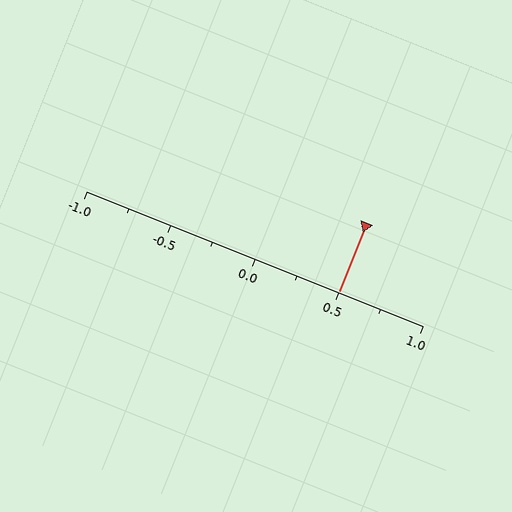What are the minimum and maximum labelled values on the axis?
The axis runs from -1.0 to 1.0.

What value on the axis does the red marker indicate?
The marker indicates approximately 0.5.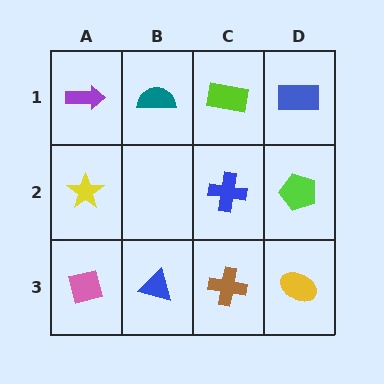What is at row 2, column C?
A blue cross.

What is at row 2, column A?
A yellow star.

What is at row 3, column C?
A brown cross.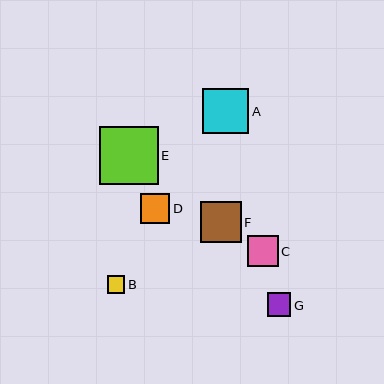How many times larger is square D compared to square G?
Square D is approximately 1.2 times the size of square G.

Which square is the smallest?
Square B is the smallest with a size of approximately 18 pixels.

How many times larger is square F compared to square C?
Square F is approximately 1.3 times the size of square C.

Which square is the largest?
Square E is the largest with a size of approximately 58 pixels.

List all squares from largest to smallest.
From largest to smallest: E, A, F, C, D, G, B.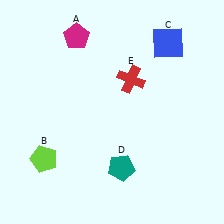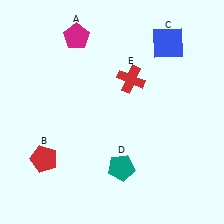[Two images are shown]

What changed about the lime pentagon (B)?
In Image 1, B is lime. In Image 2, it changed to red.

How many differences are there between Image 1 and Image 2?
There is 1 difference between the two images.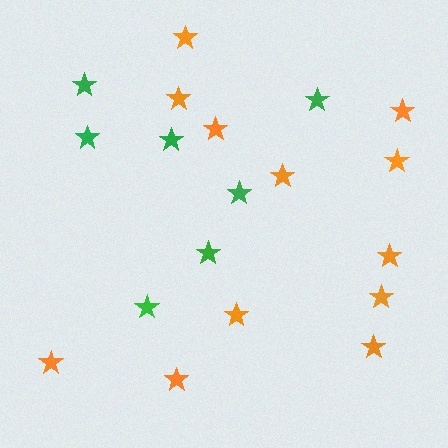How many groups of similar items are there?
There are 2 groups: one group of green stars (7) and one group of orange stars (12).